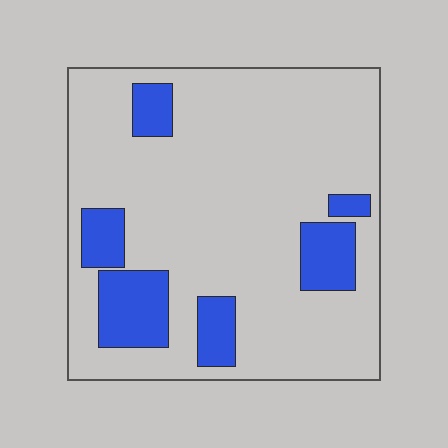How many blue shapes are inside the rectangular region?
6.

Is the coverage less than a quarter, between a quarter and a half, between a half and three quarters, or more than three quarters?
Less than a quarter.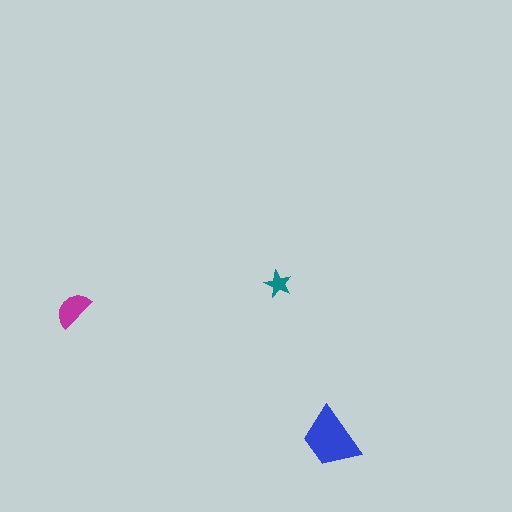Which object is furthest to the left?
The magenta semicircle is leftmost.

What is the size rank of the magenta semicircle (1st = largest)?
2nd.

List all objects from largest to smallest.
The blue trapezoid, the magenta semicircle, the teal star.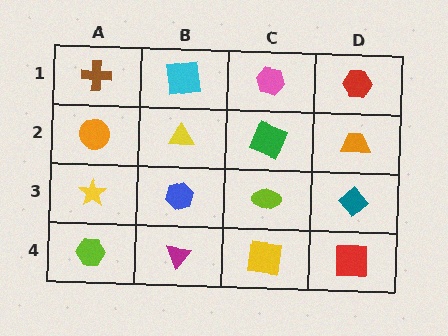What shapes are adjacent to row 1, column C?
A green square (row 2, column C), a cyan square (row 1, column B), a red hexagon (row 1, column D).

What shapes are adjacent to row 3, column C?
A green square (row 2, column C), a yellow square (row 4, column C), a blue hexagon (row 3, column B), a teal diamond (row 3, column D).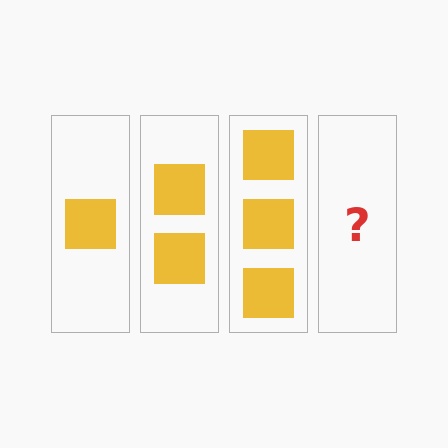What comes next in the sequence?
The next element should be 4 squares.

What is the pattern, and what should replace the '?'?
The pattern is that each step adds one more square. The '?' should be 4 squares.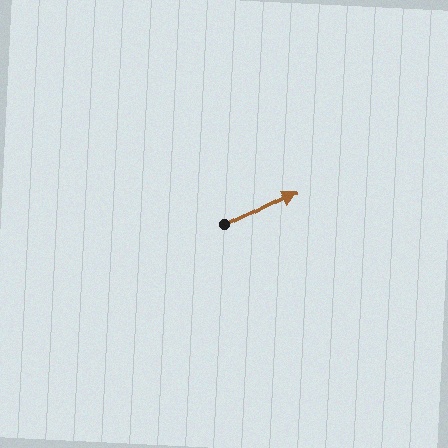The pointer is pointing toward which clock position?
Roughly 2 o'clock.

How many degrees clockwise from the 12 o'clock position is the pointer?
Approximately 64 degrees.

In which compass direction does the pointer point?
Northeast.